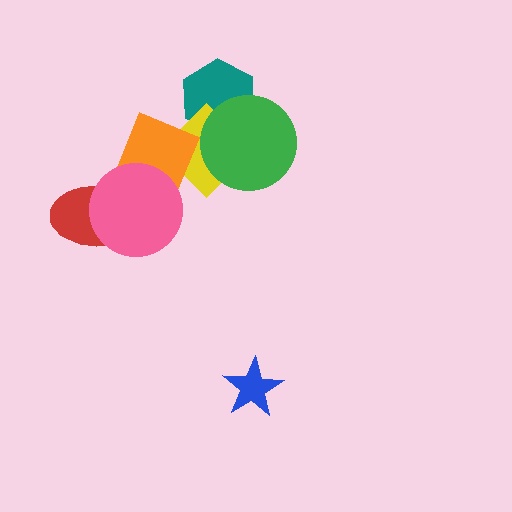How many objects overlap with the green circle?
2 objects overlap with the green circle.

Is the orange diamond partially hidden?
Yes, it is partially covered by another shape.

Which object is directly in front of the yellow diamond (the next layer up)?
The orange diamond is directly in front of the yellow diamond.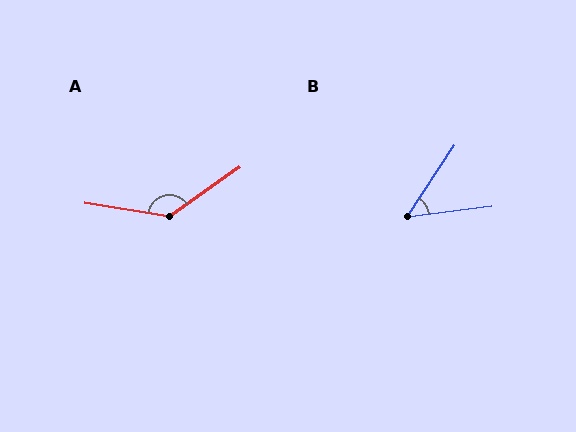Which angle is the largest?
A, at approximately 136 degrees.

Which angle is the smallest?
B, at approximately 49 degrees.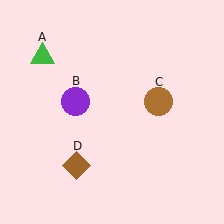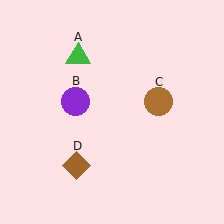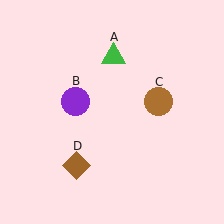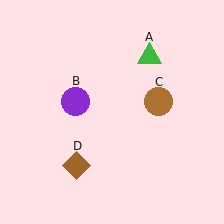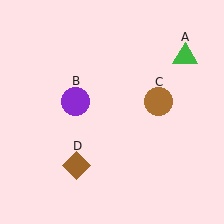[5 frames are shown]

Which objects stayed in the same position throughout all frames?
Purple circle (object B) and brown circle (object C) and brown diamond (object D) remained stationary.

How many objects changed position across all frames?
1 object changed position: green triangle (object A).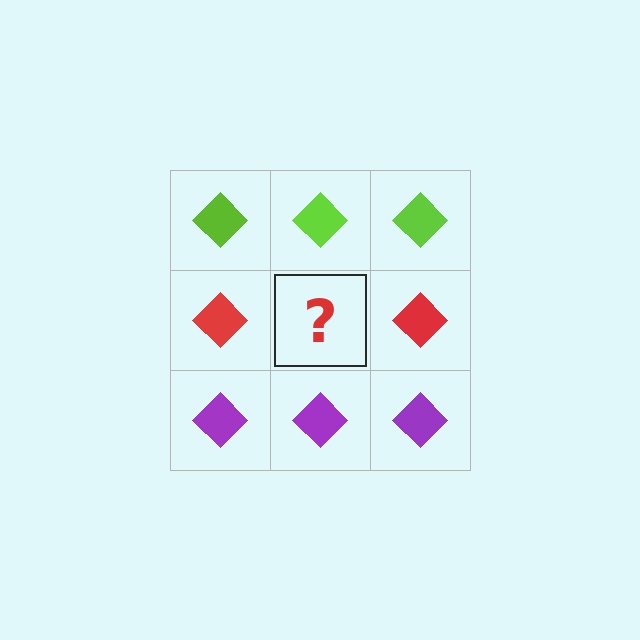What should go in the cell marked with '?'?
The missing cell should contain a red diamond.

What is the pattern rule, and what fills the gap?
The rule is that each row has a consistent color. The gap should be filled with a red diamond.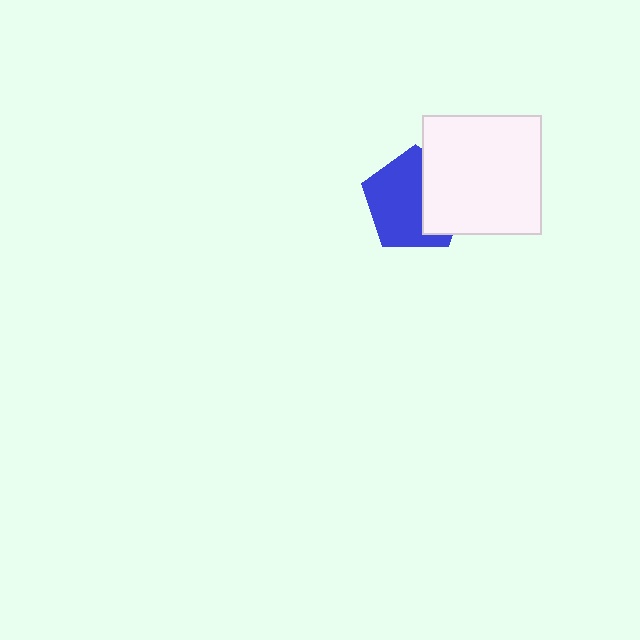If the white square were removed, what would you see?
You would see the complete blue pentagon.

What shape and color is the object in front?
The object in front is a white square.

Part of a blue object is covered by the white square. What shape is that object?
It is a pentagon.